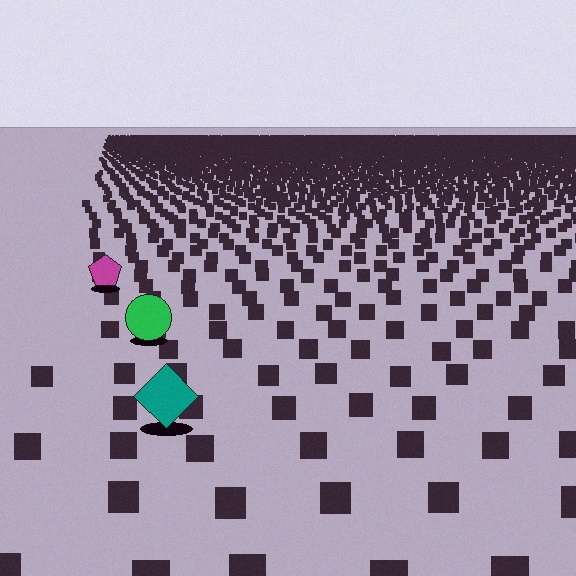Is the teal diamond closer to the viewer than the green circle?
Yes. The teal diamond is closer — you can tell from the texture gradient: the ground texture is coarser near it.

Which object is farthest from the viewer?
The magenta pentagon is farthest from the viewer. It appears smaller and the ground texture around it is denser.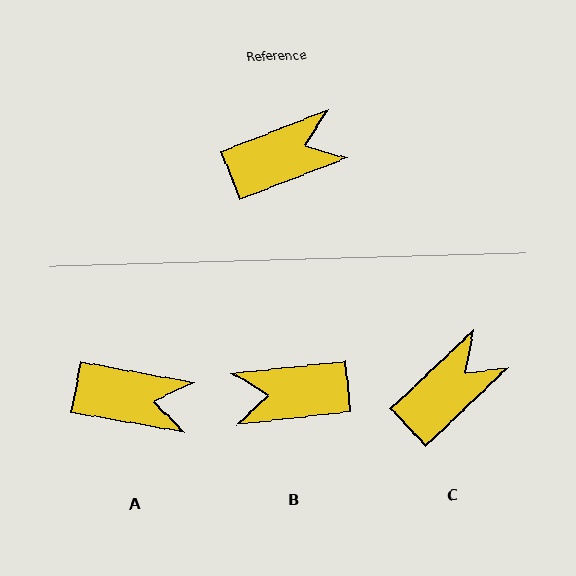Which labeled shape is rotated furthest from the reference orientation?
B, about 165 degrees away.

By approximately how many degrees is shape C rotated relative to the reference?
Approximately 22 degrees counter-clockwise.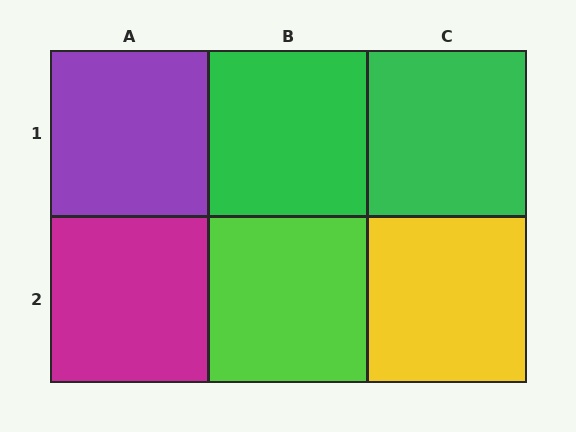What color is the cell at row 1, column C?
Green.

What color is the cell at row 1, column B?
Green.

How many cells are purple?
1 cell is purple.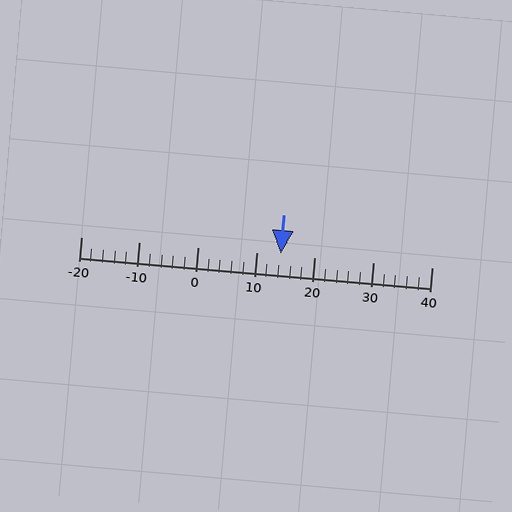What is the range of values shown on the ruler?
The ruler shows values from -20 to 40.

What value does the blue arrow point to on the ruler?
The blue arrow points to approximately 14.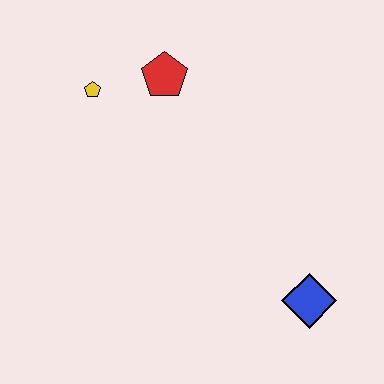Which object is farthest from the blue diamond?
The yellow pentagon is farthest from the blue diamond.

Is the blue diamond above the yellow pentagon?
No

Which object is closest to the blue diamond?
The red pentagon is closest to the blue diamond.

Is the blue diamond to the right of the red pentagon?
Yes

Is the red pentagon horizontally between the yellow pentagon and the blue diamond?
Yes